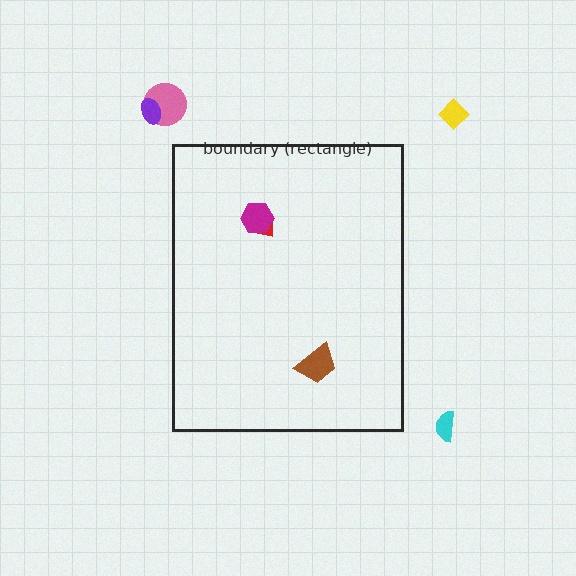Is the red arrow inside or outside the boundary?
Inside.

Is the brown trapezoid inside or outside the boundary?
Inside.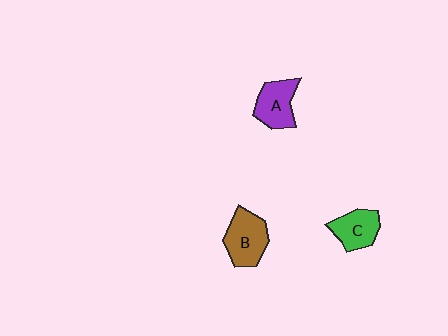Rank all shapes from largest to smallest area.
From largest to smallest: B (brown), A (purple), C (green).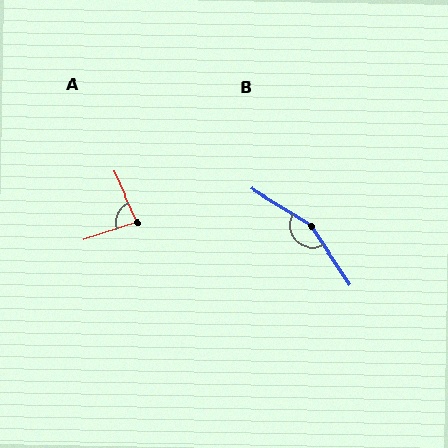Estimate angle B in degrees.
Approximately 155 degrees.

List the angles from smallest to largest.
A (84°), B (155°).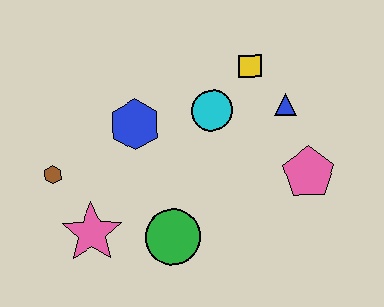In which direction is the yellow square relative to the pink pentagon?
The yellow square is above the pink pentagon.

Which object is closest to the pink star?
The brown hexagon is closest to the pink star.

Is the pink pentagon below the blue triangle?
Yes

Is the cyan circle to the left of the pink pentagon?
Yes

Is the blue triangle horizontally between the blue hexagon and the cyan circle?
No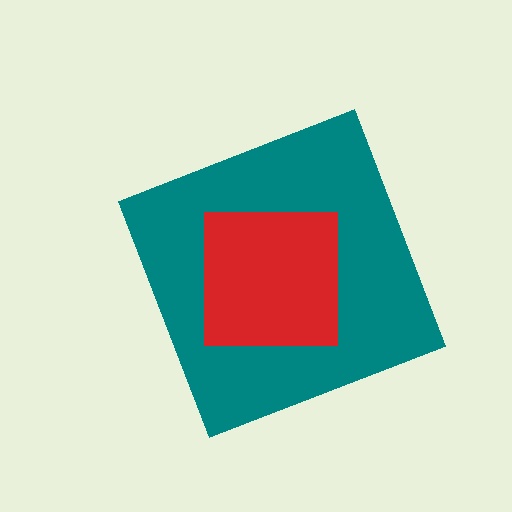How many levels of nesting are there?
2.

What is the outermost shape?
The teal diamond.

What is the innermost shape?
The red square.